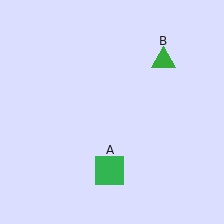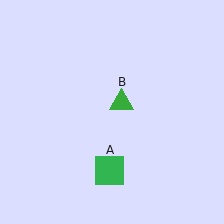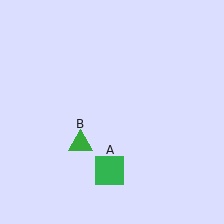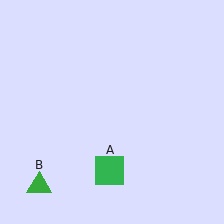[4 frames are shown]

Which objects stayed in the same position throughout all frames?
Green square (object A) remained stationary.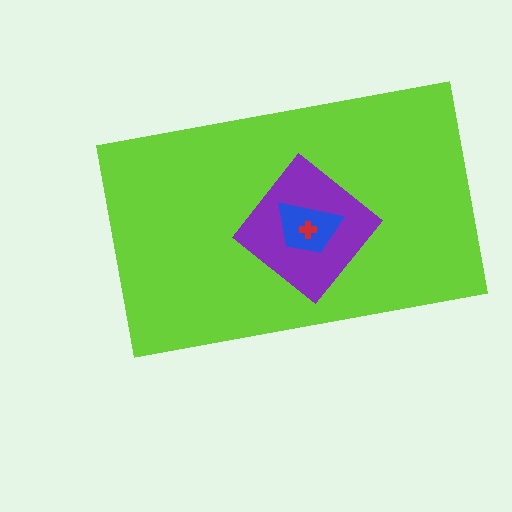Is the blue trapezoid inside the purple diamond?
Yes.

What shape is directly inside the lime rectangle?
The purple diamond.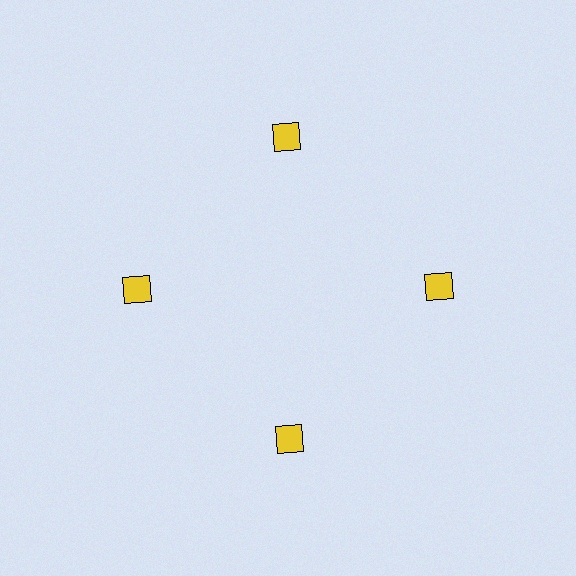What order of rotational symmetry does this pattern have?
This pattern has 4-fold rotational symmetry.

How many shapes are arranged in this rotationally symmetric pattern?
There are 4 shapes, arranged in 4 groups of 1.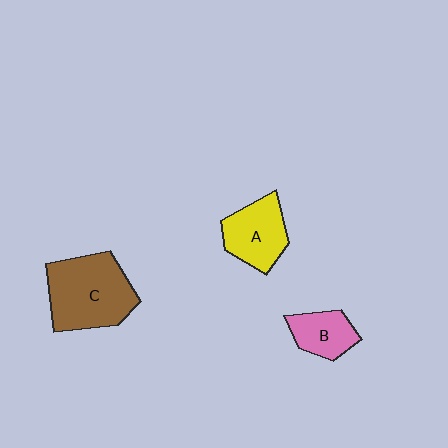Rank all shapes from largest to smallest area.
From largest to smallest: C (brown), A (yellow), B (pink).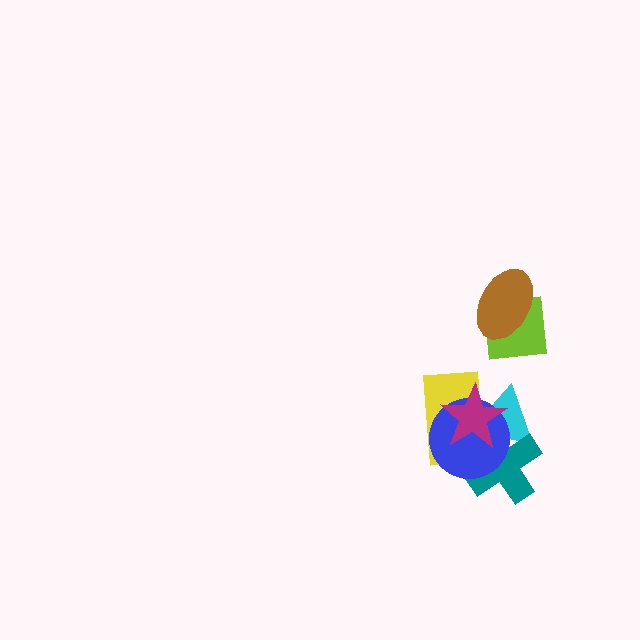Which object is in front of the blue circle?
The magenta star is in front of the blue circle.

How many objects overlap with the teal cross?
4 objects overlap with the teal cross.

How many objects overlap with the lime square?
1 object overlaps with the lime square.